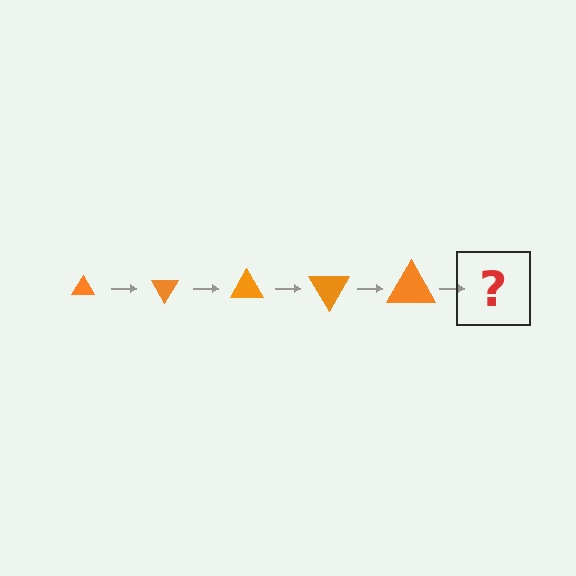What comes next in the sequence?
The next element should be a triangle, larger than the previous one and rotated 300 degrees from the start.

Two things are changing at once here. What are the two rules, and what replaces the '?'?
The two rules are that the triangle grows larger each step and it rotates 60 degrees each step. The '?' should be a triangle, larger than the previous one and rotated 300 degrees from the start.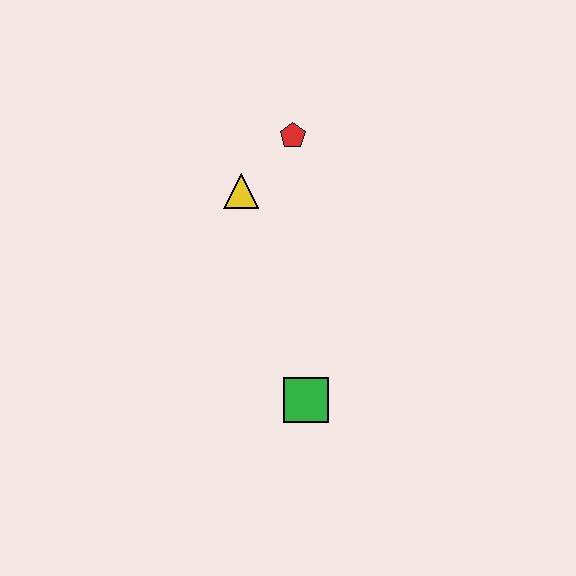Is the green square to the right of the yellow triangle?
Yes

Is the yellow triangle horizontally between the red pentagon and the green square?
No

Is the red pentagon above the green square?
Yes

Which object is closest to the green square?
The yellow triangle is closest to the green square.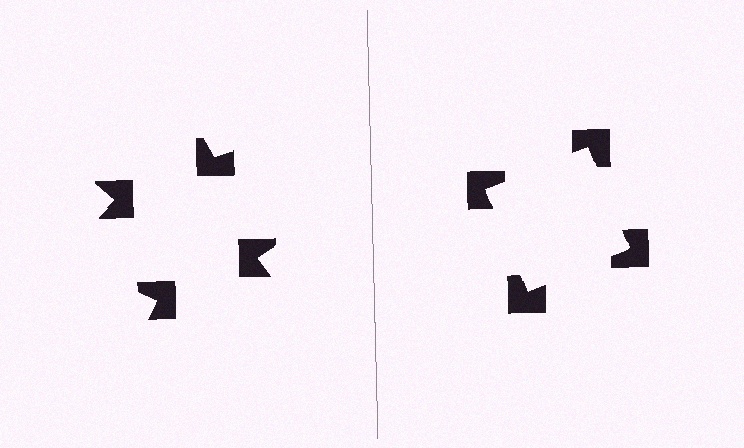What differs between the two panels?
The notched squares are positioned identically on both sides; only the wedge orientations differ. On the right they align to a square; on the left they are misaligned.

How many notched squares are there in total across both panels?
8 — 4 on each side.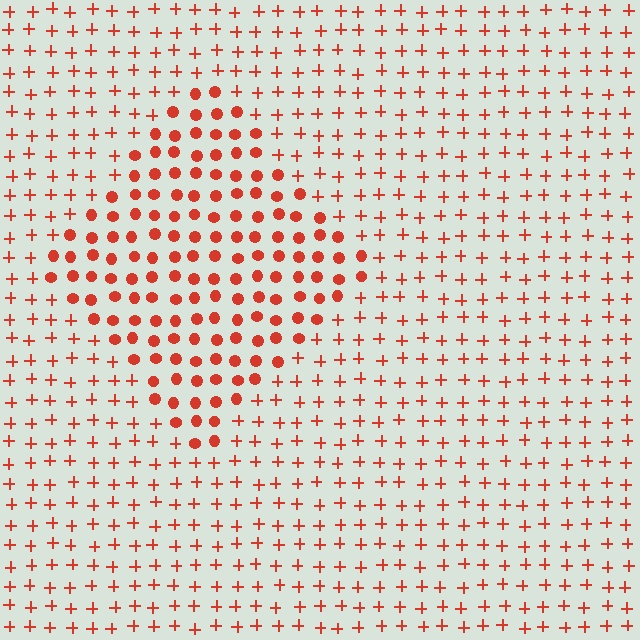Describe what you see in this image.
The image is filled with small red elements arranged in a uniform grid. A diamond-shaped region contains circles, while the surrounding area contains plus signs. The boundary is defined purely by the change in element shape.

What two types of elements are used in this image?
The image uses circles inside the diamond region and plus signs outside it.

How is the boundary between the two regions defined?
The boundary is defined by a change in element shape: circles inside vs. plus signs outside. All elements share the same color and spacing.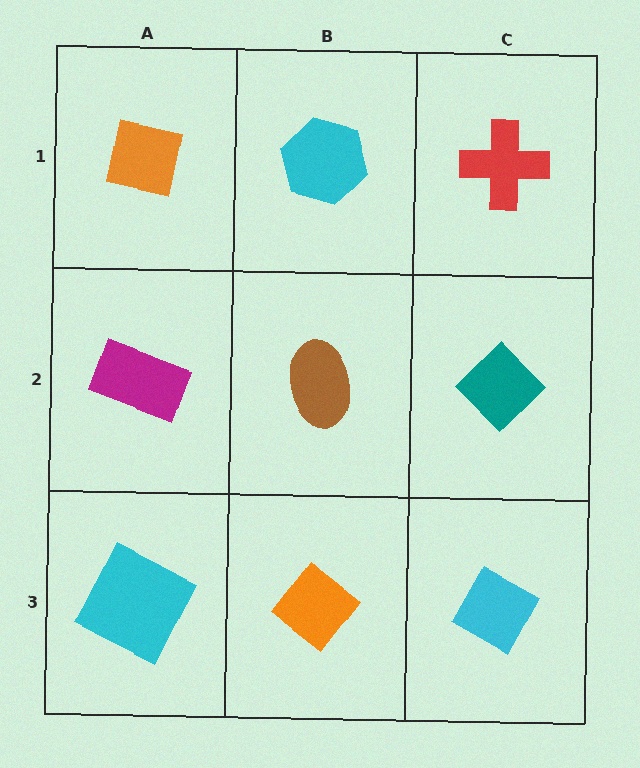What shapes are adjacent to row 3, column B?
A brown ellipse (row 2, column B), a cyan square (row 3, column A), a cyan diamond (row 3, column C).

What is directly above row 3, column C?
A teal diamond.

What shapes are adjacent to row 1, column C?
A teal diamond (row 2, column C), a cyan hexagon (row 1, column B).